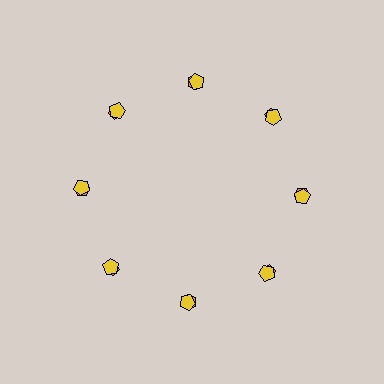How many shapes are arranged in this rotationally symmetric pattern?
There are 16 shapes, arranged in 8 groups of 2.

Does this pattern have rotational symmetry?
Yes, this pattern has 8-fold rotational symmetry. It looks the same after rotating 45 degrees around the center.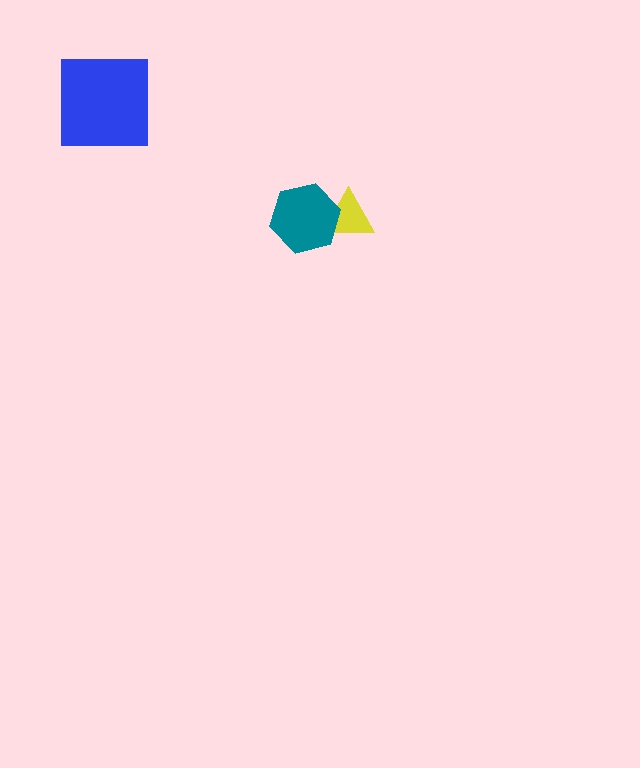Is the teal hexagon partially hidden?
No, no other shape covers it.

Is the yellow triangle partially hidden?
Yes, it is partially covered by another shape.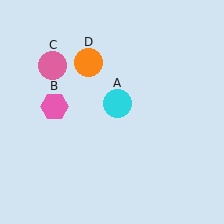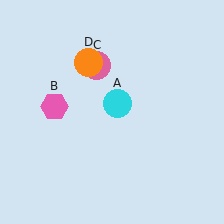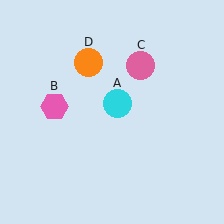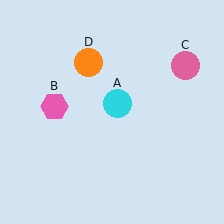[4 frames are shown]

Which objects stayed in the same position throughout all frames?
Cyan circle (object A) and pink hexagon (object B) and orange circle (object D) remained stationary.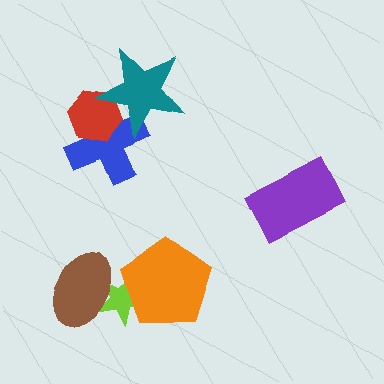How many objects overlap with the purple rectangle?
0 objects overlap with the purple rectangle.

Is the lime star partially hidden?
Yes, it is partially covered by another shape.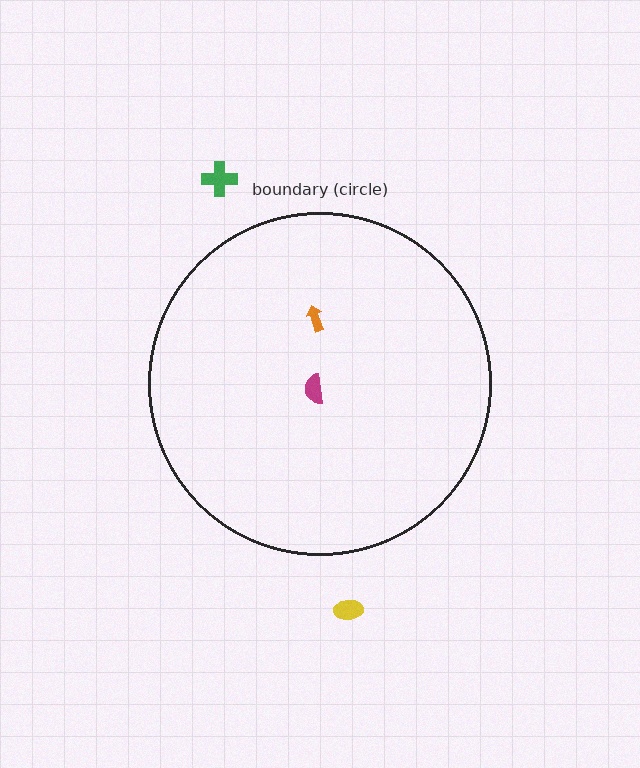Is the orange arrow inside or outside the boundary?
Inside.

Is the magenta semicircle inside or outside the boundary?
Inside.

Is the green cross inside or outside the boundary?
Outside.